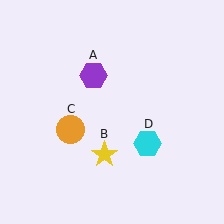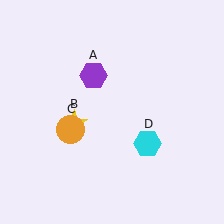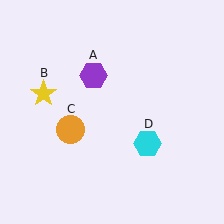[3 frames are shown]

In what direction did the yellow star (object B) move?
The yellow star (object B) moved up and to the left.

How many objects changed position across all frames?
1 object changed position: yellow star (object B).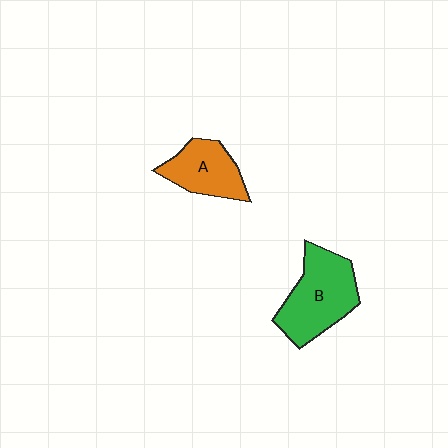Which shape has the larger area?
Shape B (green).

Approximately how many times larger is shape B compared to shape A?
Approximately 1.5 times.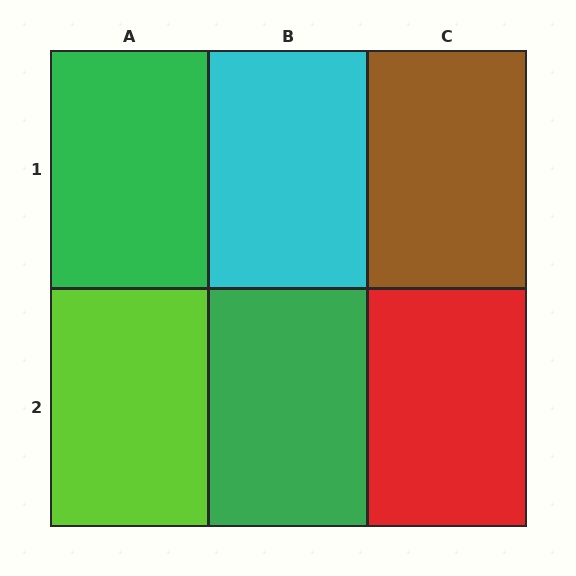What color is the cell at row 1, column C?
Brown.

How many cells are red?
1 cell is red.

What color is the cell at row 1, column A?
Green.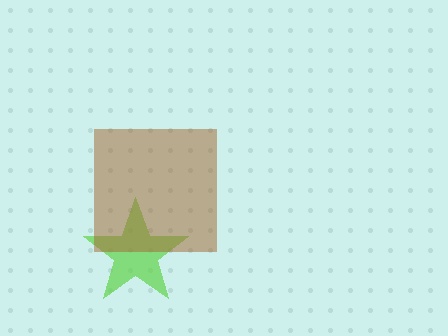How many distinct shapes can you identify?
There are 2 distinct shapes: a lime star, a brown square.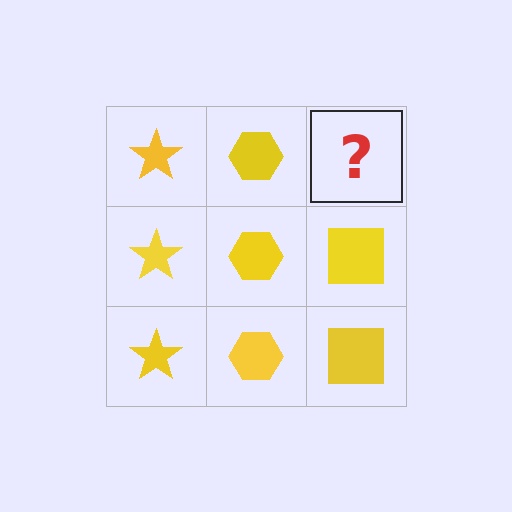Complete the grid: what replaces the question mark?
The question mark should be replaced with a yellow square.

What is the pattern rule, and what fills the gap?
The rule is that each column has a consistent shape. The gap should be filled with a yellow square.